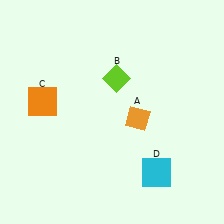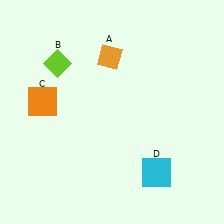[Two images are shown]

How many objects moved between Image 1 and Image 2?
2 objects moved between the two images.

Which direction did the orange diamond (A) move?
The orange diamond (A) moved up.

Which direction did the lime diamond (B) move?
The lime diamond (B) moved left.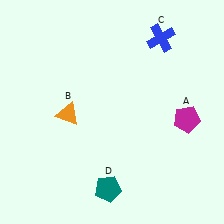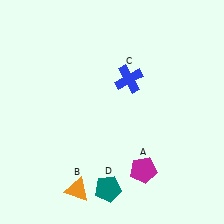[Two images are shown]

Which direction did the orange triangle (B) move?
The orange triangle (B) moved down.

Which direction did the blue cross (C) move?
The blue cross (C) moved down.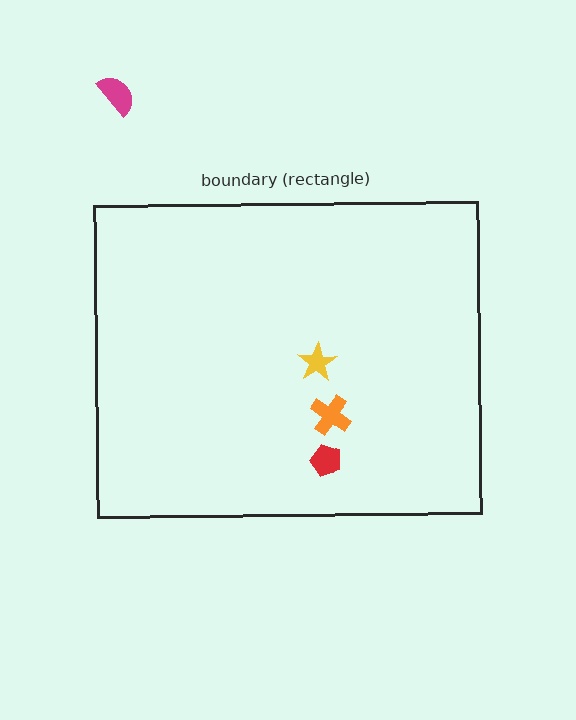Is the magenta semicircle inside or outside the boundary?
Outside.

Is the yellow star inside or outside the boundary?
Inside.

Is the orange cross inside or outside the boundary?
Inside.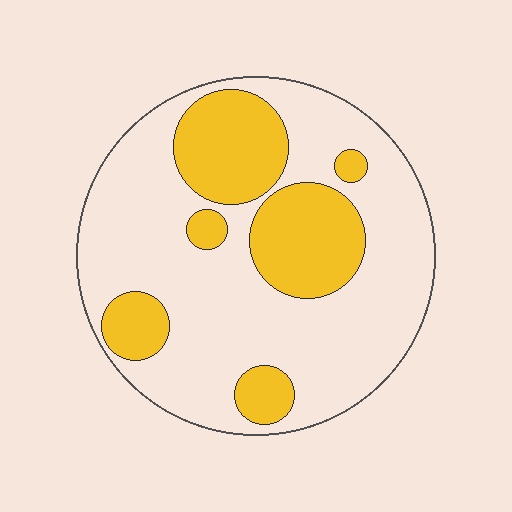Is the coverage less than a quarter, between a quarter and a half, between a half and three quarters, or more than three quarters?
Between a quarter and a half.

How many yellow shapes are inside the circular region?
6.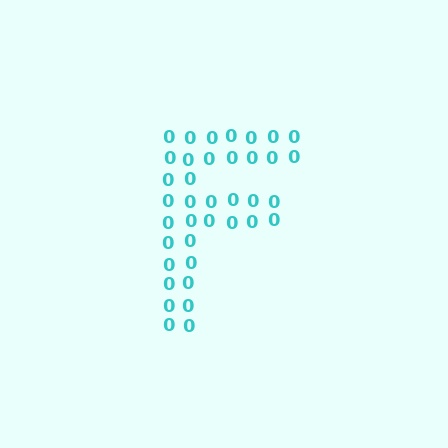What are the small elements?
The small elements are digit 0's.